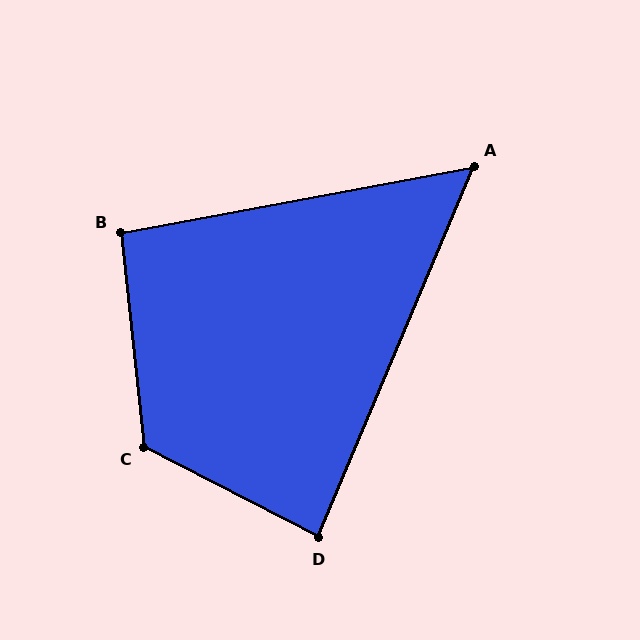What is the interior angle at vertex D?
Approximately 86 degrees (approximately right).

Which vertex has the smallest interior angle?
A, at approximately 57 degrees.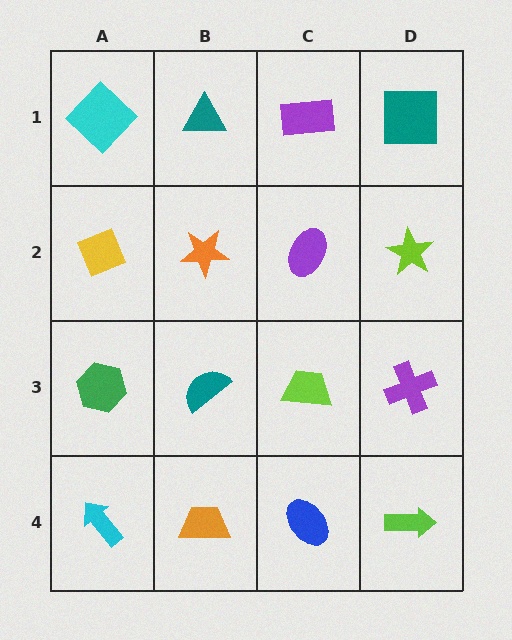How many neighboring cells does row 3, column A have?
3.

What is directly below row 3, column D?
A lime arrow.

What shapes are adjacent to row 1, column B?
An orange star (row 2, column B), a cyan diamond (row 1, column A), a purple rectangle (row 1, column C).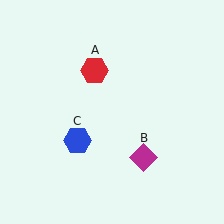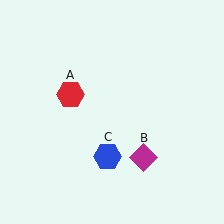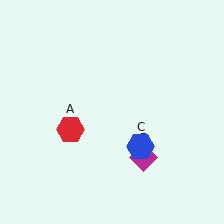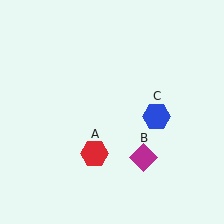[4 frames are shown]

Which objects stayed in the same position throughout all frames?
Magenta diamond (object B) remained stationary.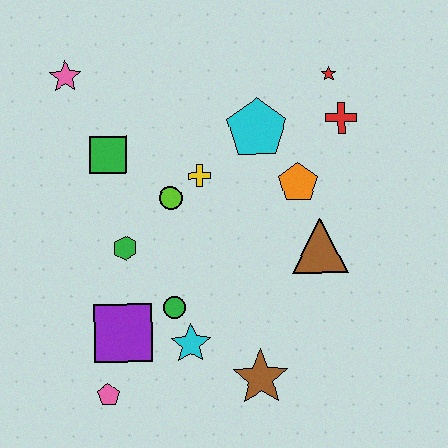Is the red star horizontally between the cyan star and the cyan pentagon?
No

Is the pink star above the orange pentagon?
Yes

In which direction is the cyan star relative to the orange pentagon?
The cyan star is below the orange pentagon.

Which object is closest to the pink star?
The green square is closest to the pink star.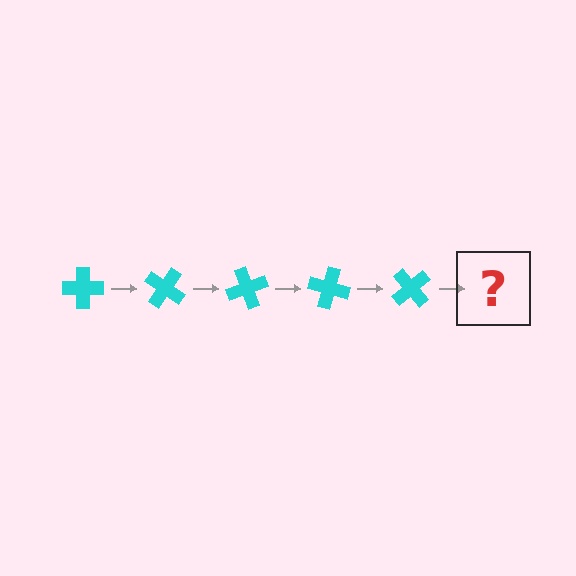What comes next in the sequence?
The next element should be a cyan cross rotated 175 degrees.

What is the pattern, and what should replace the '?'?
The pattern is that the cross rotates 35 degrees each step. The '?' should be a cyan cross rotated 175 degrees.